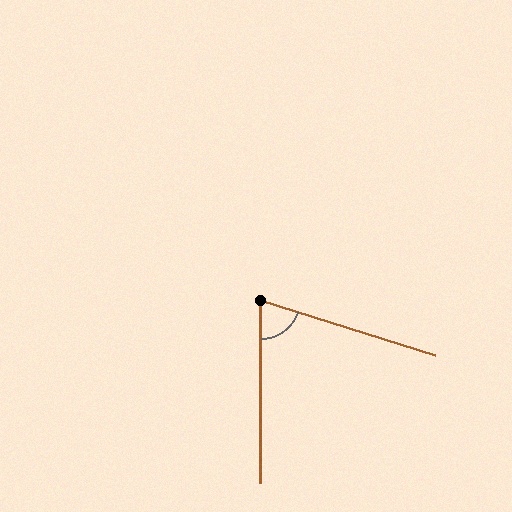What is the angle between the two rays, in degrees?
Approximately 72 degrees.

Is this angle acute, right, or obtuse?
It is acute.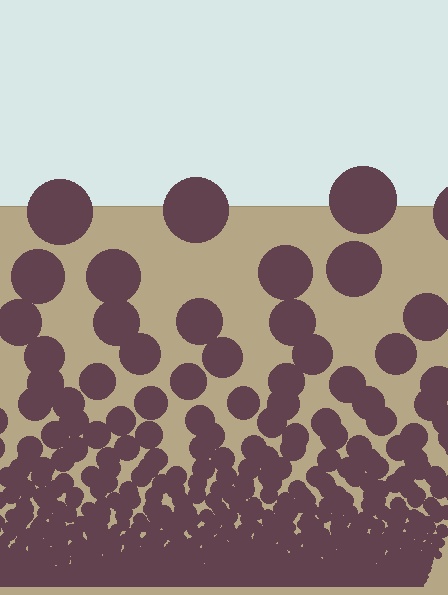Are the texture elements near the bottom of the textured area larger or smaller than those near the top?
Smaller. The gradient is inverted — elements near the bottom are smaller and denser.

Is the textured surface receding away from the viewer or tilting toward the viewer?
The surface appears to tilt toward the viewer. Texture elements get larger and sparser toward the top.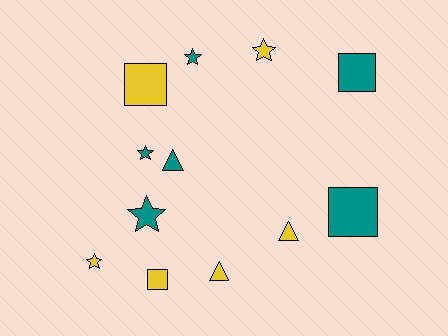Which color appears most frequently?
Teal, with 6 objects.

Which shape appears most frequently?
Star, with 5 objects.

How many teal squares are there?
There are 2 teal squares.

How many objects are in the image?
There are 12 objects.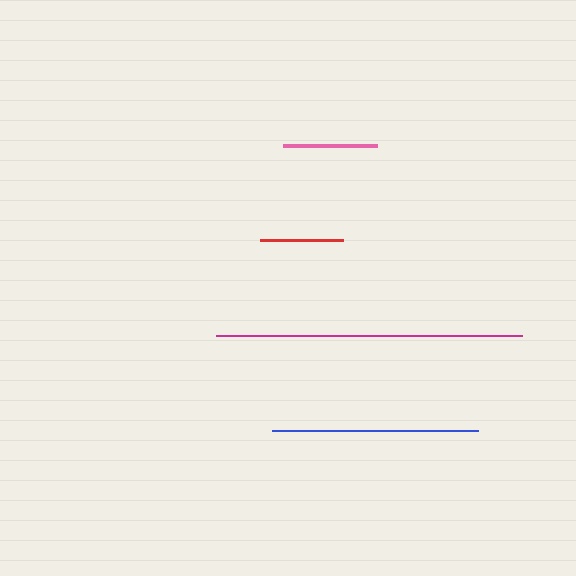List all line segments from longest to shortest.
From longest to shortest: magenta, blue, pink, red.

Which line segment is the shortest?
The red line is the shortest at approximately 84 pixels.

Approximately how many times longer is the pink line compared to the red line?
The pink line is approximately 1.1 times the length of the red line.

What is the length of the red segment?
The red segment is approximately 84 pixels long.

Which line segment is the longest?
The magenta line is the longest at approximately 306 pixels.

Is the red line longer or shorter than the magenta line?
The magenta line is longer than the red line.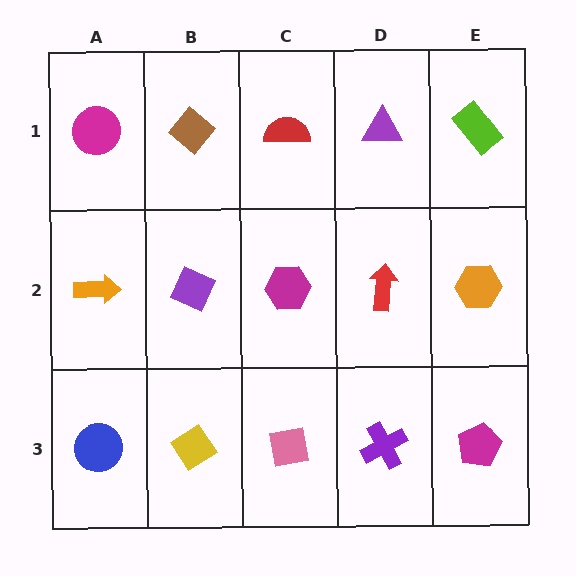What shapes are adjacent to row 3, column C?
A magenta hexagon (row 2, column C), a yellow diamond (row 3, column B), a purple cross (row 3, column D).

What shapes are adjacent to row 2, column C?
A red semicircle (row 1, column C), a pink square (row 3, column C), a purple diamond (row 2, column B), a red arrow (row 2, column D).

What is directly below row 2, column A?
A blue circle.